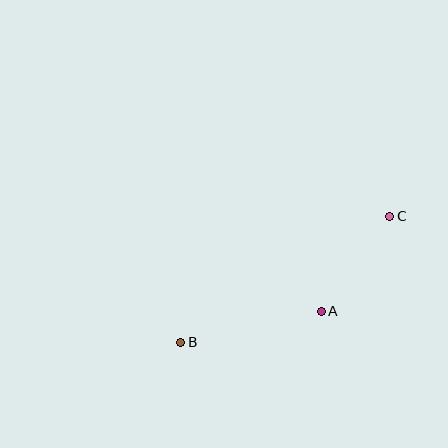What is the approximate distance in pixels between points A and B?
The distance between A and B is approximately 144 pixels.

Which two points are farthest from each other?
Points B and C are farthest from each other.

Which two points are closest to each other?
Points A and C are closest to each other.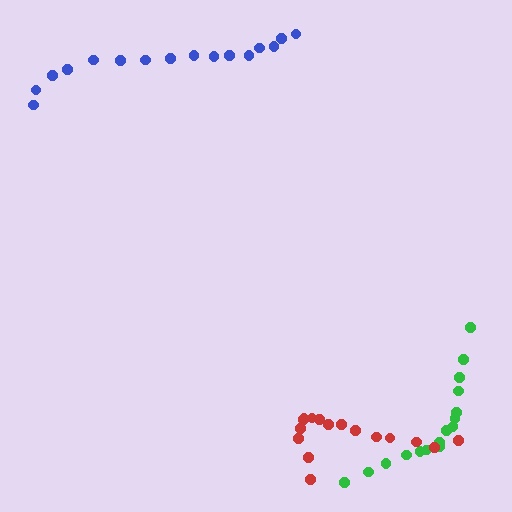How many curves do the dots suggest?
There are 3 distinct paths.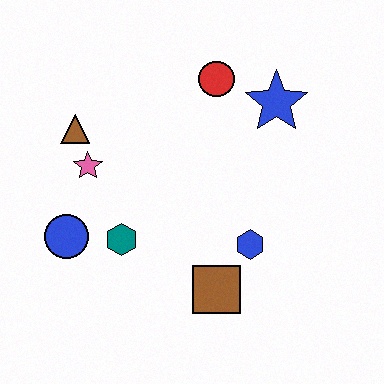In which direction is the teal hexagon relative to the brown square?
The teal hexagon is to the left of the brown square.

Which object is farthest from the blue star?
The blue circle is farthest from the blue star.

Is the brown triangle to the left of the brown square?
Yes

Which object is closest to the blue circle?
The teal hexagon is closest to the blue circle.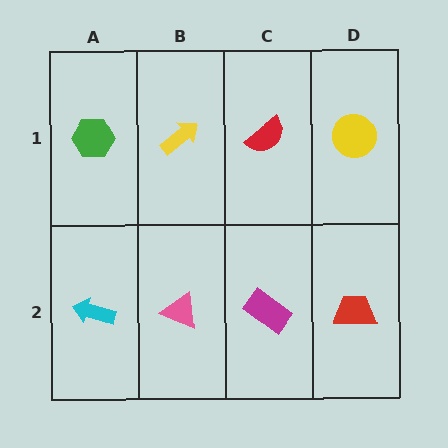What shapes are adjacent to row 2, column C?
A red semicircle (row 1, column C), a pink triangle (row 2, column B), a red trapezoid (row 2, column D).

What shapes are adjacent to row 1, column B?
A pink triangle (row 2, column B), a green hexagon (row 1, column A), a red semicircle (row 1, column C).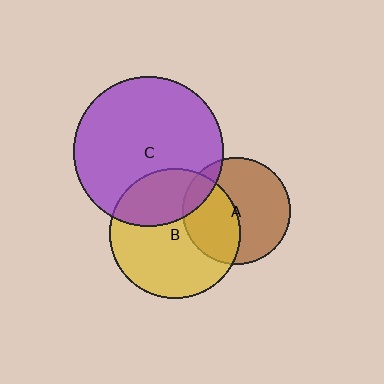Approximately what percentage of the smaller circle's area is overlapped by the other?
Approximately 10%.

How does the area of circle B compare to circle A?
Approximately 1.5 times.